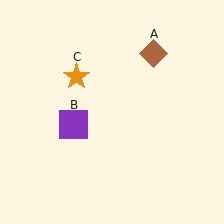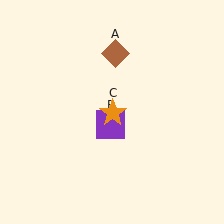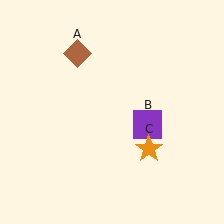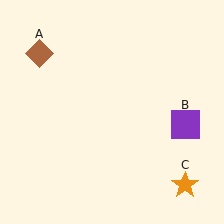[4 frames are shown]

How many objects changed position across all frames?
3 objects changed position: brown diamond (object A), purple square (object B), orange star (object C).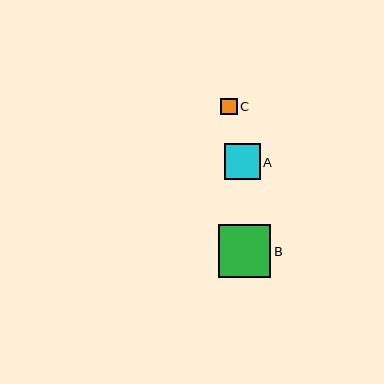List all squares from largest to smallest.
From largest to smallest: B, A, C.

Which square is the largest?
Square B is the largest with a size of approximately 53 pixels.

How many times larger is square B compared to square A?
Square B is approximately 1.5 times the size of square A.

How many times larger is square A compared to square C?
Square A is approximately 2.2 times the size of square C.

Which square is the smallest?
Square C is the smallest with a size of approximately 17 pixels.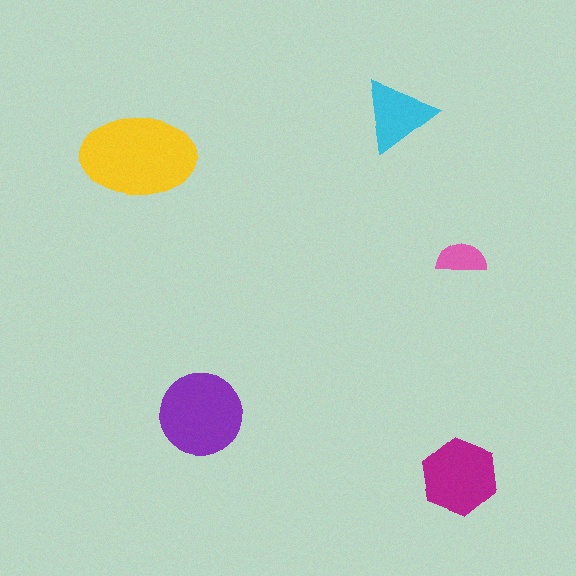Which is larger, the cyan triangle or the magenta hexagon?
The magenta hexagon.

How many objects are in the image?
There are 5 objects in the image.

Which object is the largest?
The yellow ellipse.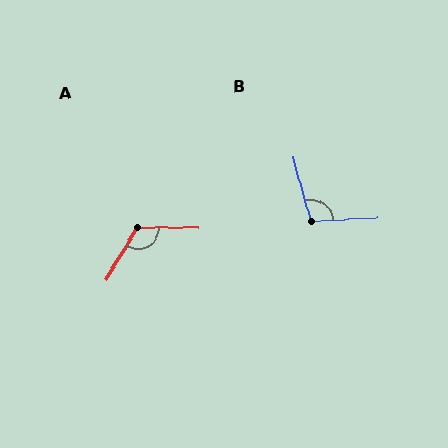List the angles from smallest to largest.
B (102°), A (121°).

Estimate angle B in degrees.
Approximately 102 degrees.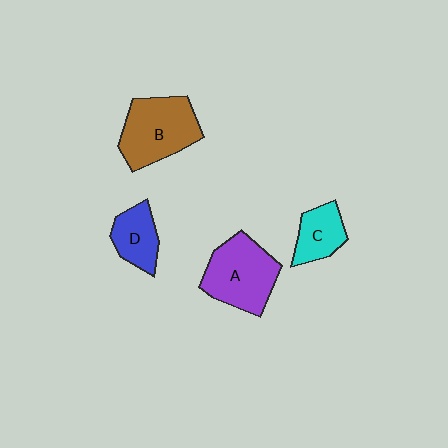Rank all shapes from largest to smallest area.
From largest to smallest: B (brown), A (purple), D (blue), C (cyan).